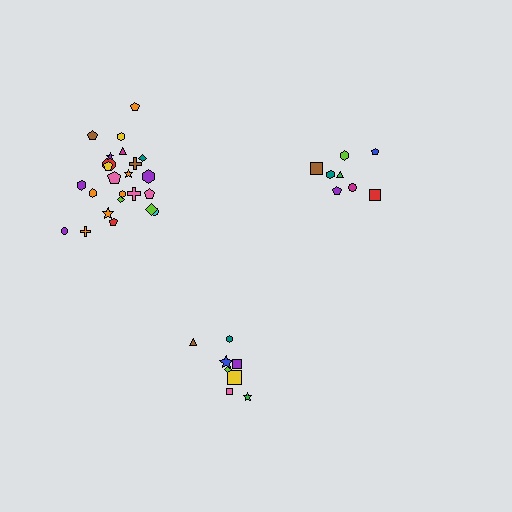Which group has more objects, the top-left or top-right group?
The top-left group.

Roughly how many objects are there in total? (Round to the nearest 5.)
Roughly 40 objects in total.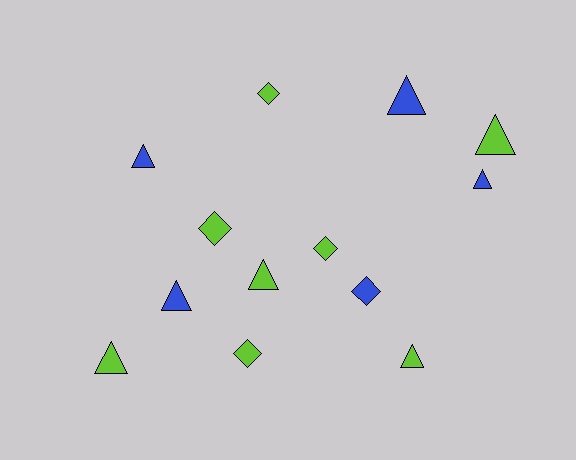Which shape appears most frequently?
Triangle, with 8 objects.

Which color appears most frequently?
Lime, with 8 objects.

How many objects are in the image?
There are 13 objects.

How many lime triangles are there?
There are 4 lime triangles.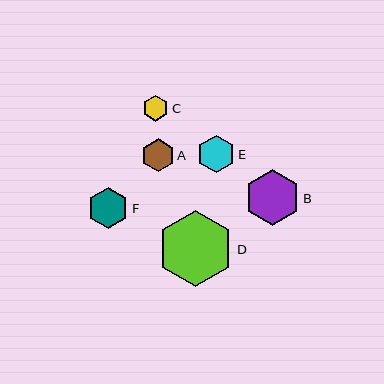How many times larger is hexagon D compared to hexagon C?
Hexagon D is approximately 3.0 times the size of hexagon C.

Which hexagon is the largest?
Hexagon D is the largest with a size of approximately 76 pixels.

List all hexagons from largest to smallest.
From largest to smallest: D, B, F, E, A, C.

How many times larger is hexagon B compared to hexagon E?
Hexagon B is approximately 1.5 times the size of hexagon E.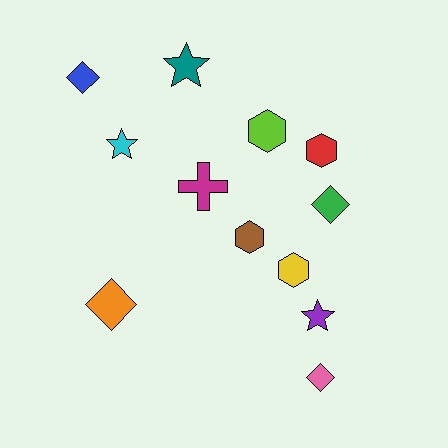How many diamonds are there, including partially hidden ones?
There are 4 diamonds.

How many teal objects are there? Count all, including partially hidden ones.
There is 1 teal object.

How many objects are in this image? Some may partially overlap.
There are 12 objects.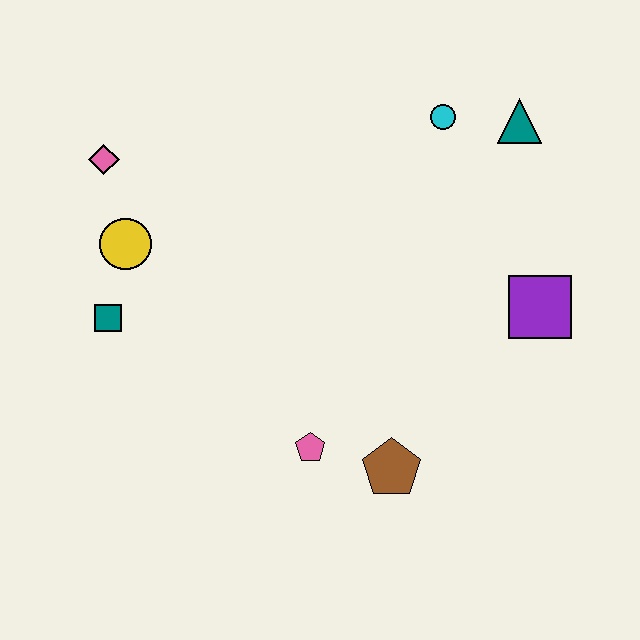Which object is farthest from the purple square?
The pink diamond is farthest from the purple square.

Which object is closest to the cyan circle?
The teal triangle is closest to the cyan circle.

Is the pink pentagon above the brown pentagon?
Yes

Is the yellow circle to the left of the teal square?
No